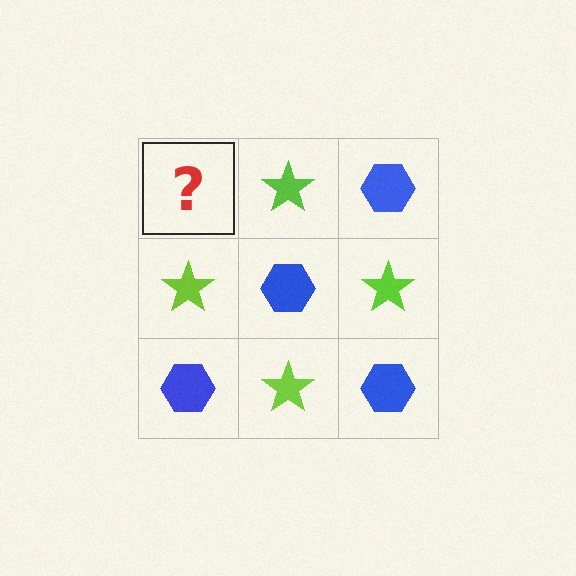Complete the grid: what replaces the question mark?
The question mark should be replaced with a blue hexagon.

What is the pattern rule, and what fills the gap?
The rule is that it alternates blue hexagon and lime star in a checkerboard pattern. The gap should be filled with a blue hexagon.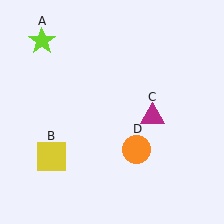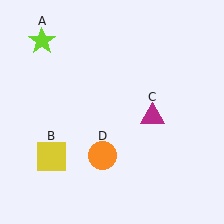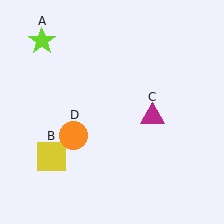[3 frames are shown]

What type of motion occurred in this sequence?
The orange circle (object D) rotated clockwise around the center of the scene.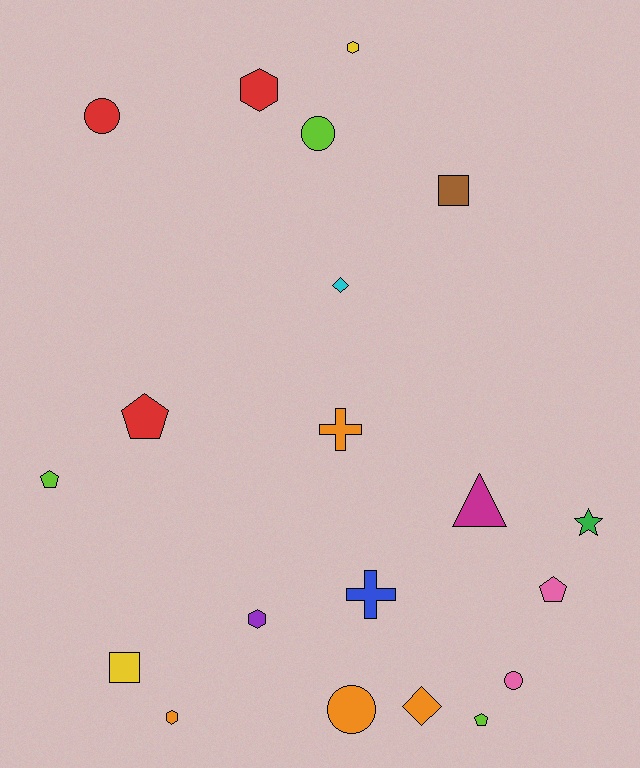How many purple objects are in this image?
There is 1 purple object.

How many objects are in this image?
There are 20 objects.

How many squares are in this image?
There are 2 squares.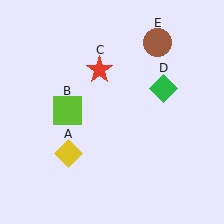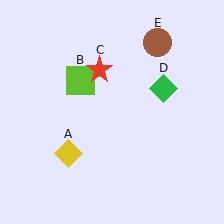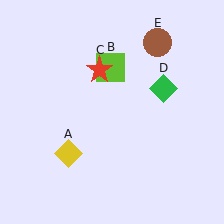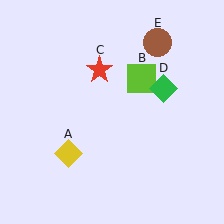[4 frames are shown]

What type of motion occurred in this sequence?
The lime square (object B) rotated clockwise around the center of the scene.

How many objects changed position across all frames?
1 object changed position: lime square (object B).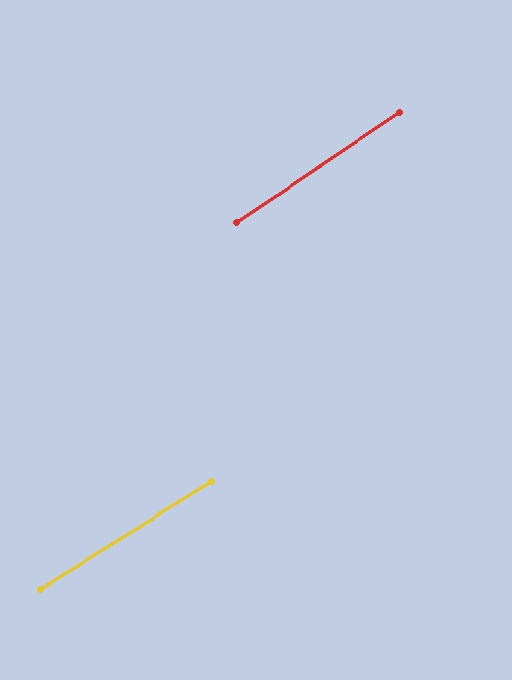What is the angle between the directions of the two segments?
Approximately 2 degrees.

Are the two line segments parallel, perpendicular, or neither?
Parallel — their directions differ by only 1.6°.